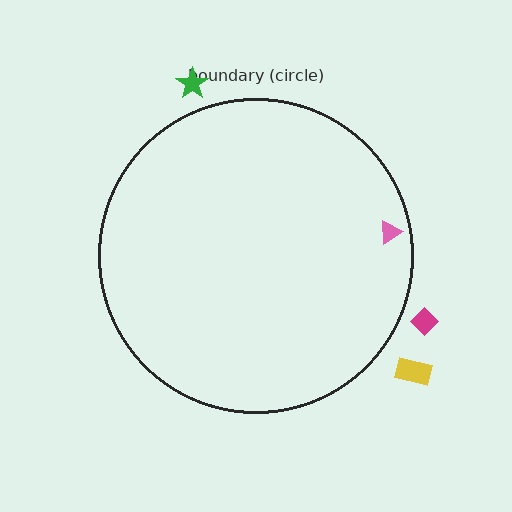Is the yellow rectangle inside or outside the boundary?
Outside.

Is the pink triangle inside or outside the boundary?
Inside.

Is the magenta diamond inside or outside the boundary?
Outside.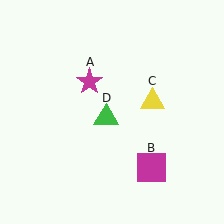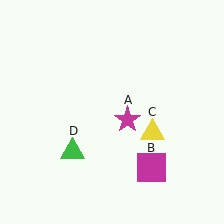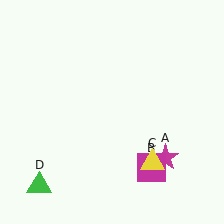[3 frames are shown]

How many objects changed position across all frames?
3 objects changed position: magenta star (object A), yellow triangle (object C), green triangle (object D).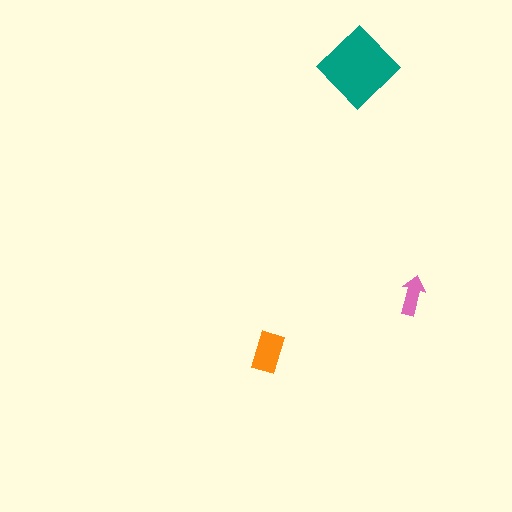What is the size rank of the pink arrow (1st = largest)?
3rd.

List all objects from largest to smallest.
The teal diamond, the orange rectangle, the pink arrow.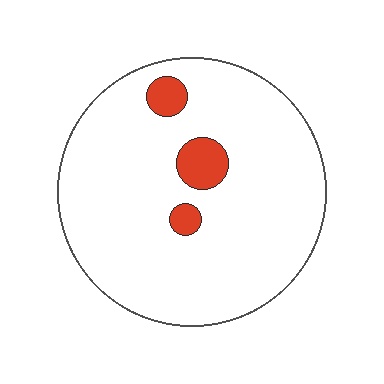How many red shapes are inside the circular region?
3.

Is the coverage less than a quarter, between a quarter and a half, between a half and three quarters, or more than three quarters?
Less than a quarter.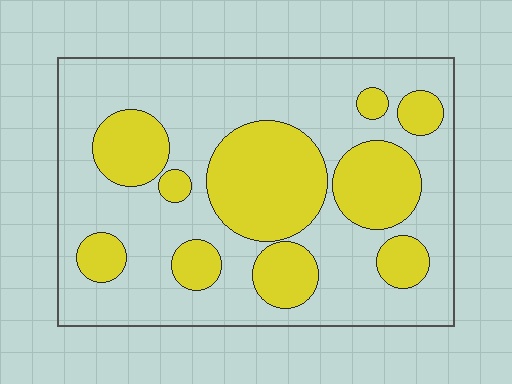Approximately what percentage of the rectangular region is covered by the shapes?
Approximately 35%.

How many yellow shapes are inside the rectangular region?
10.